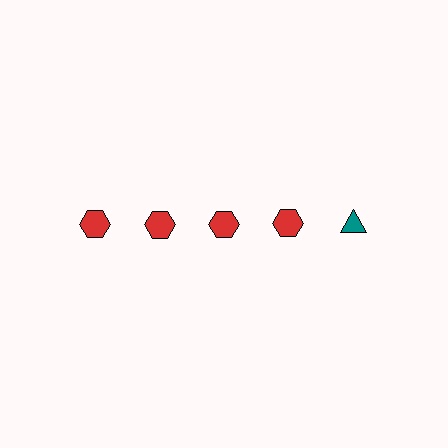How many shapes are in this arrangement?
There are 5 shapes arranged in a grid pattern.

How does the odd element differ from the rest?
It differs in both color (teal instead of red) and shape (triangle instead of hexagon).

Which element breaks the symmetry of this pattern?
The teal triangle in the top row, rightmost column breaks the symmetry. All other shapes are red hexagons.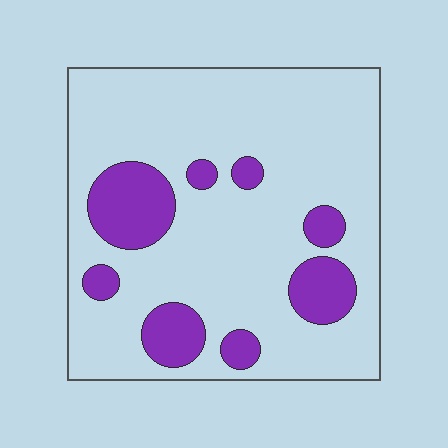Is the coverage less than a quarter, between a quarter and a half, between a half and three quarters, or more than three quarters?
Less than a quarter.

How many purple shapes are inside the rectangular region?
8.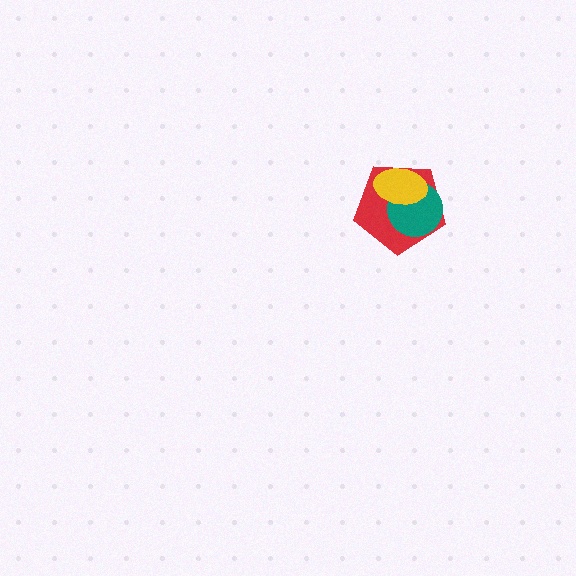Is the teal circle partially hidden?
Yes, it is partially covered by another shape.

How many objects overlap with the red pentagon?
2 objects overlap with the red pentagon.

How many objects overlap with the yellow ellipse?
2 objects overlap with the yellow ellipse.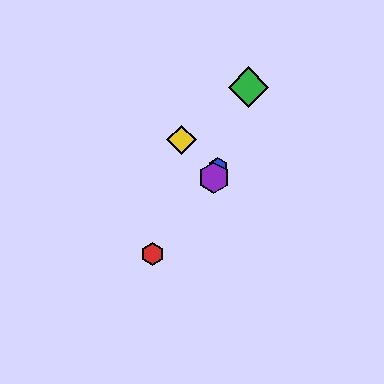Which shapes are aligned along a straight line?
The blue hexagon, the green diamond, the purple hexagon are aligned along a straight line.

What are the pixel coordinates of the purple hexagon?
The purple hexagon is at (214, 178).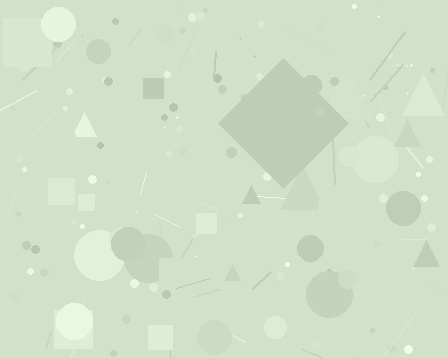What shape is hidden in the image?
A diamond is hidden in the image.